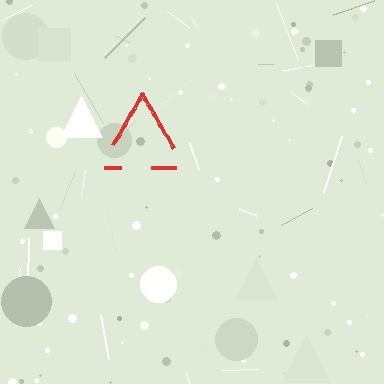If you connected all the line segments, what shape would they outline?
They would outline a triangle.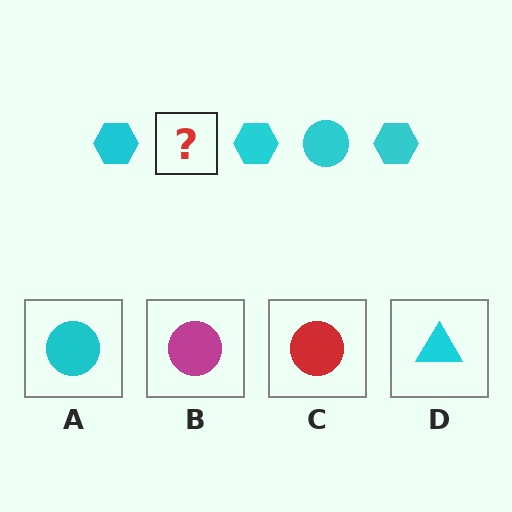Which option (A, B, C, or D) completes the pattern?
A.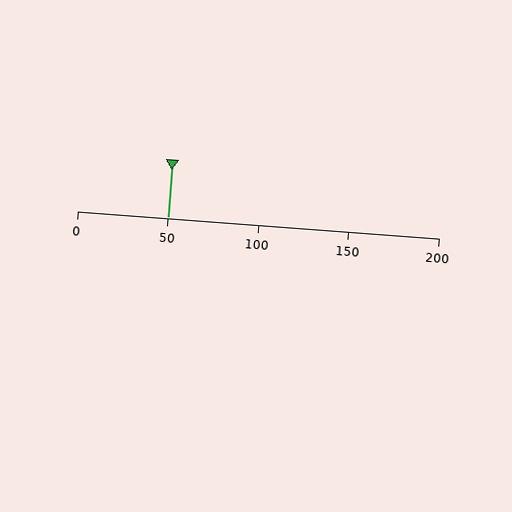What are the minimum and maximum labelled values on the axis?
The axis runs from 0 to 200.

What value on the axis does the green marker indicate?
The marker indicates approximately 50.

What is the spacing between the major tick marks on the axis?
The major ticks are spaced 50 apart.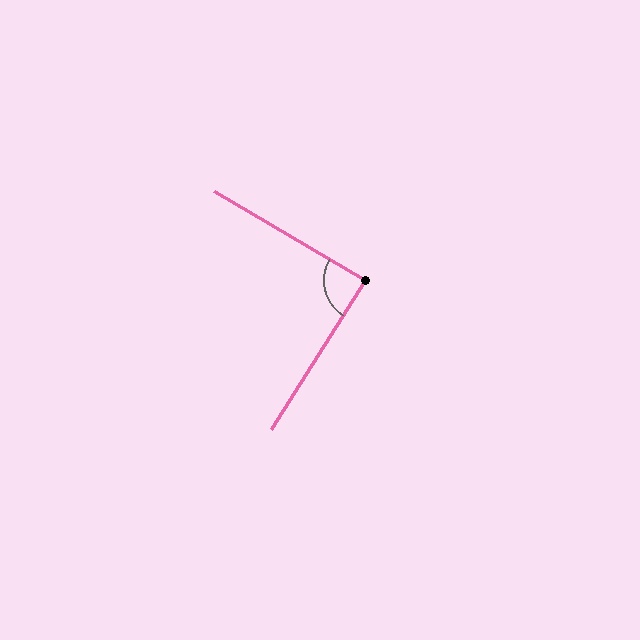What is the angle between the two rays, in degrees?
Approximately 88 degrees.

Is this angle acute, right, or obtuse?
It is approximately a right angle.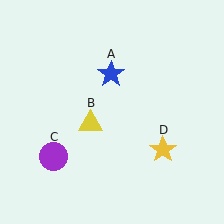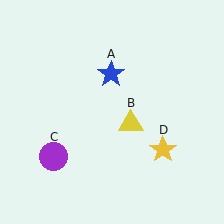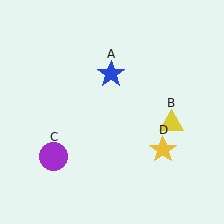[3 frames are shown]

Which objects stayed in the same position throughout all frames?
Blue star (object A) and purple circle (object C) and yellow star (object D) remained stationary.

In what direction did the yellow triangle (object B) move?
The yellow triangle (object B) moved right.